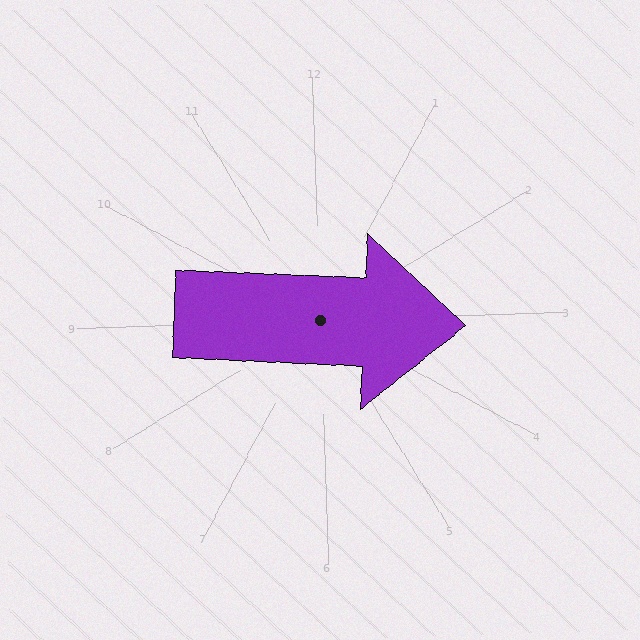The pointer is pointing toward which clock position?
Roughly 3 o'clock.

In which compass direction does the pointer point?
East.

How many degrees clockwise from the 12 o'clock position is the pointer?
Approximately 94 degrees.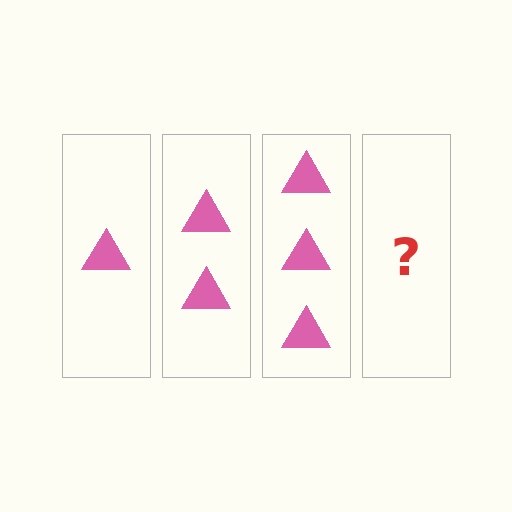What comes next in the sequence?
The next element should be 4 triangles.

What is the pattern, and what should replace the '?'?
The pattern is that each step adds one more triangle. The '?' should be 4 triangles.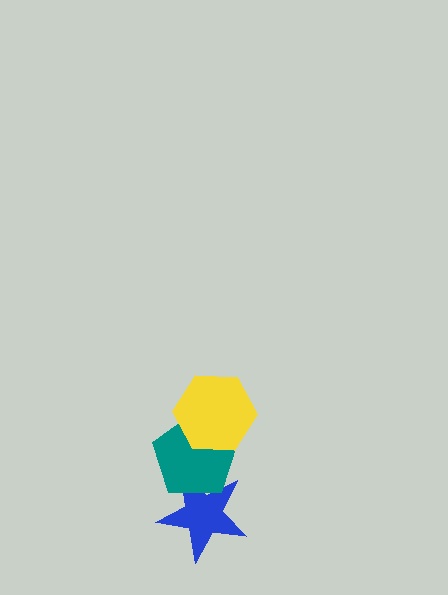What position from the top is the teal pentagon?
The teal pentagon is 2nd from the top.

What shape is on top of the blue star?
The teal pentagon is on top of the blue star.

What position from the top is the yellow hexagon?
The yellow hexagon is 1st from the top.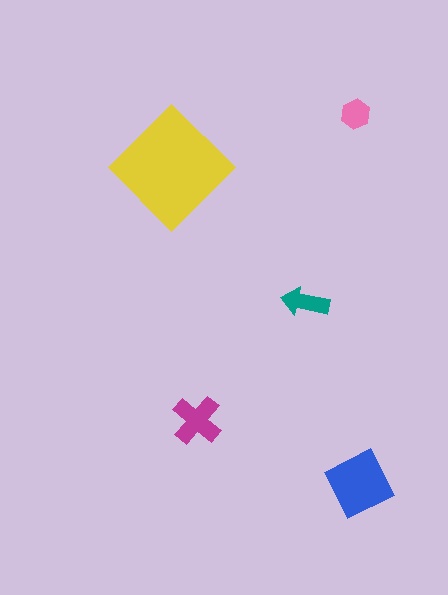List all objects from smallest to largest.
The pink hexagon, the teal arrow, the magenta cross, the blue square, the yellow diamond.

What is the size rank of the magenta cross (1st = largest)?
3rd.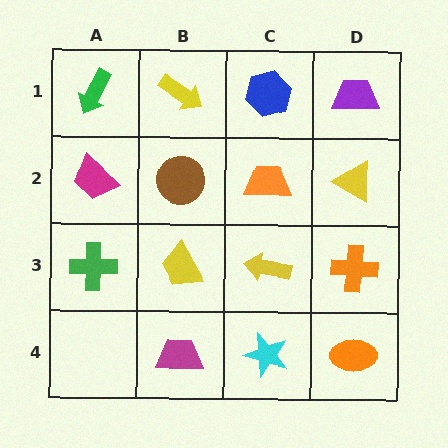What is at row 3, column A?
A green cross.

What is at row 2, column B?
A brown circle.